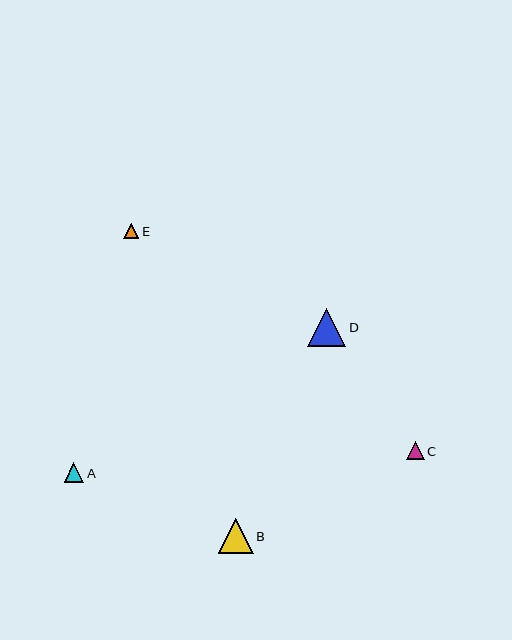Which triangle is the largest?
Triangle D is the largest with a size of approximately 39 pixels.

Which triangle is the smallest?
Triangle E is the smallest with a size of approximately 15 pixels.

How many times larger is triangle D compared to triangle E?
Triangle D is approximately 2.6 times the size of triangle E.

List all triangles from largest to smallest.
From largest to smallest: D, B, A, C, E.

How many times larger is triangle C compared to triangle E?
Triangle C is approximately 1.2 times the size of triangle E.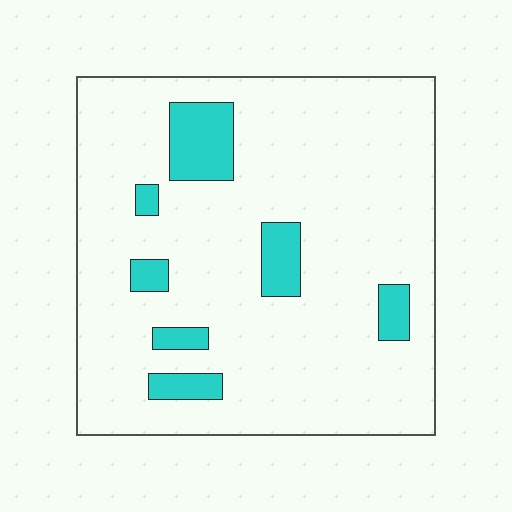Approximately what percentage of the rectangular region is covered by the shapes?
Approximately 10%.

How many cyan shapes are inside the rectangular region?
7.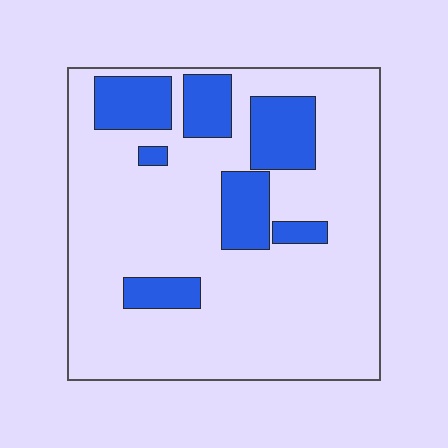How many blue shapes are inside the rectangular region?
7.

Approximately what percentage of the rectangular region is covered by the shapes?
Approximately 20%.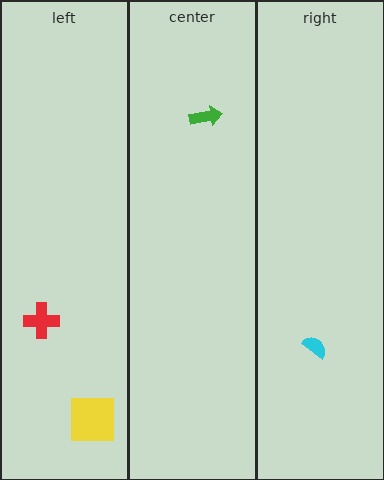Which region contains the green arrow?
The center region.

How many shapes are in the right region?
1.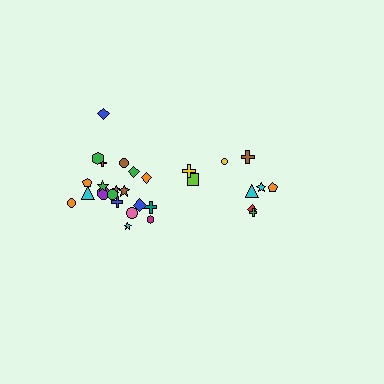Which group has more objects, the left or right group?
The left group.